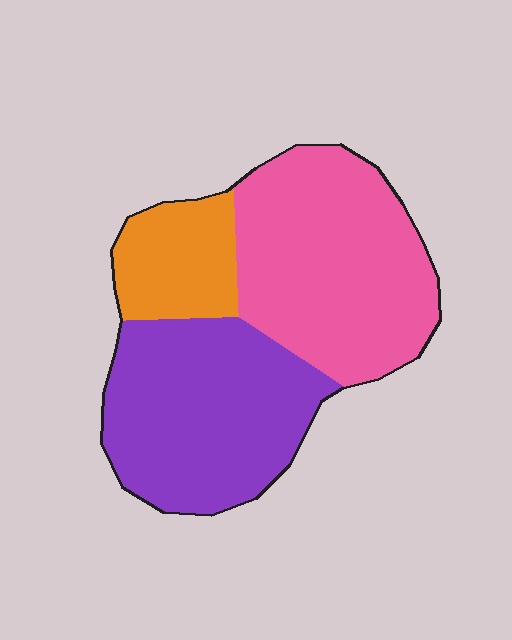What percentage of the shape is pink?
Pink takes up about two fifths (2/5) of the shape.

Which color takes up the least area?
Orange, at roughly 15%.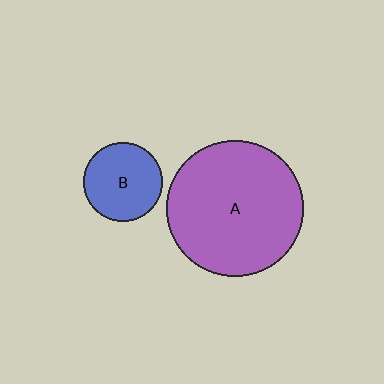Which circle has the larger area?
Circle A (purple).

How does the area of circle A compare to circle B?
Approximately 3.0 times.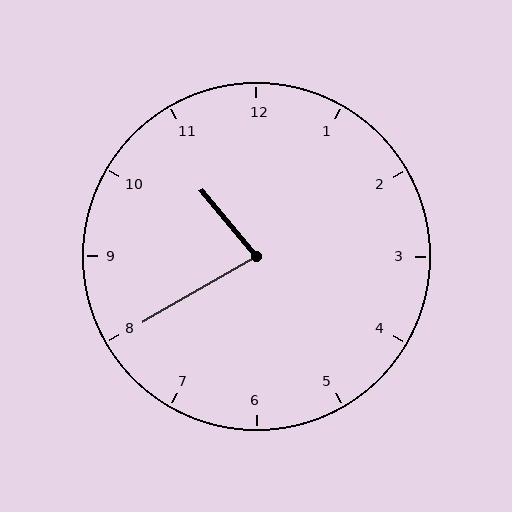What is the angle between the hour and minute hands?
Approximately 80 degrees.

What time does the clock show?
10:40.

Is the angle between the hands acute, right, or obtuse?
It is acute.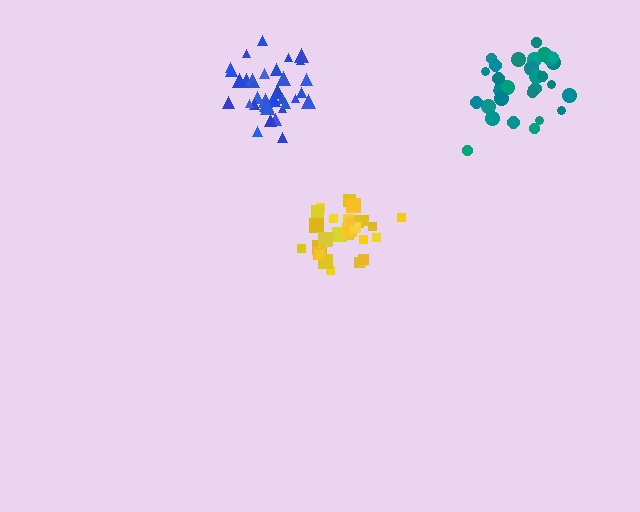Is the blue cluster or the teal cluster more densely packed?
Blue.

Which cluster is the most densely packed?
Yellow.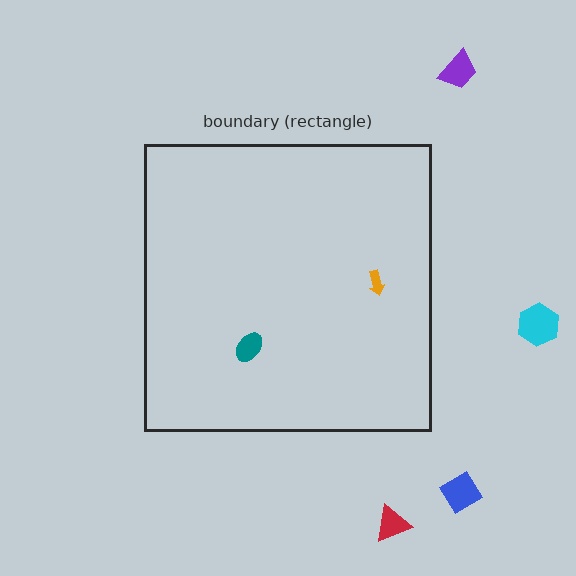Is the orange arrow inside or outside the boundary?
Inside.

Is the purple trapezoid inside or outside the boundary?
Outside.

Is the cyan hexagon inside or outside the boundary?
Outside.